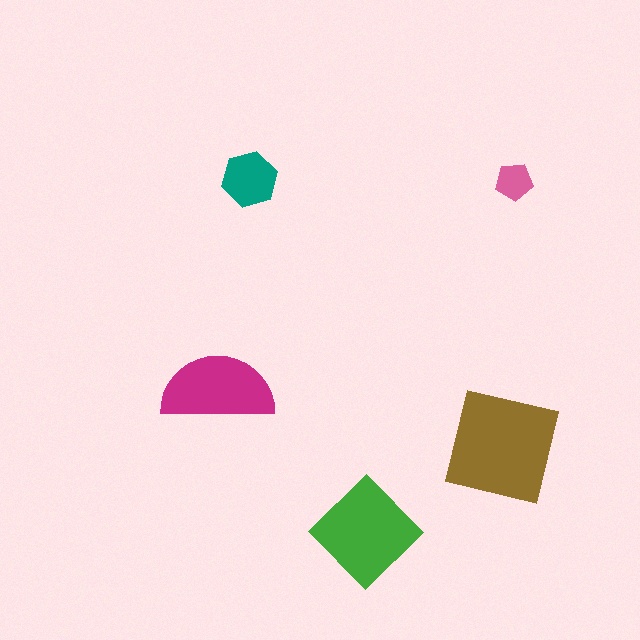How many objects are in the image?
There are 5 objects in the image.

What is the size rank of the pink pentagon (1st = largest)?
5th.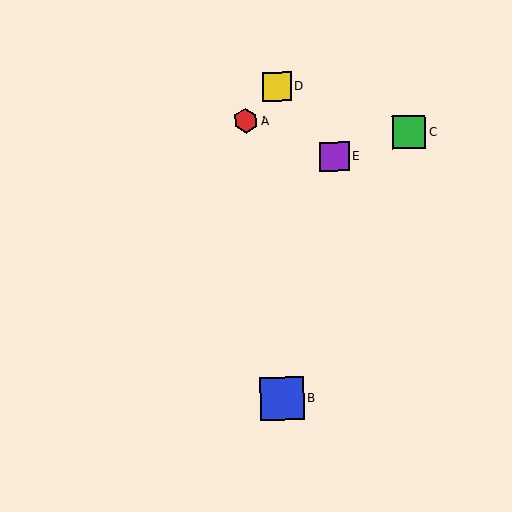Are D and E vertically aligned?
No, D is at x≈277 and E is at x≈335.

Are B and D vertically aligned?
Yes, both are at x≈282.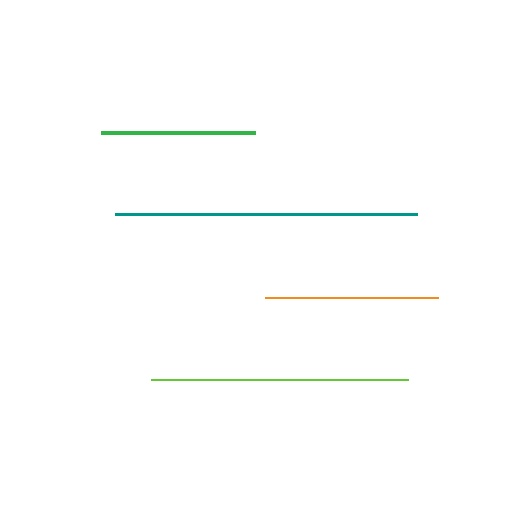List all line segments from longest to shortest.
From longest to shortest: teal, lime, orange, green.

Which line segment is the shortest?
The green line is the shortest at approximately 153 pixels.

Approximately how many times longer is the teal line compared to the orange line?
The teal line is approximately 1.7 times the length of the orange line.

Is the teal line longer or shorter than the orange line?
The teal line is longer than the orange line.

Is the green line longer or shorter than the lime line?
The lime line is longer than the green line.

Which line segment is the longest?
The teal line is the longest at approximately 302 pixels.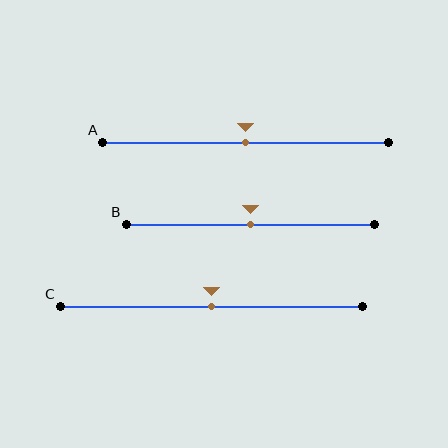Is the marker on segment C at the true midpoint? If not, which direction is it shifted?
Yes, the marker on segment C is at the true midpoint.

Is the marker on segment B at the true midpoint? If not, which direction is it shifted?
Yes, the marker on segment B is at the true midpoint.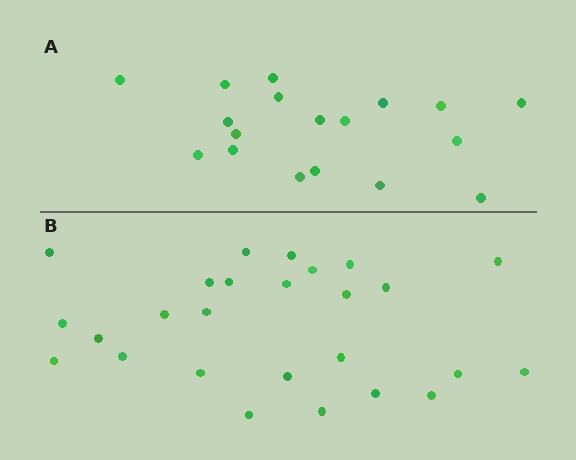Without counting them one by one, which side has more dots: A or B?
Region B (the bottom region) has more dots.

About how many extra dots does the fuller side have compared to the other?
Region B has roughly 8 or so more dots than region A.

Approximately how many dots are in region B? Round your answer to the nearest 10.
About 30 dots. (The exact count is 26, which rounds to 30.)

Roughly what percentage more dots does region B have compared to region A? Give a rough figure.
About 45% more.